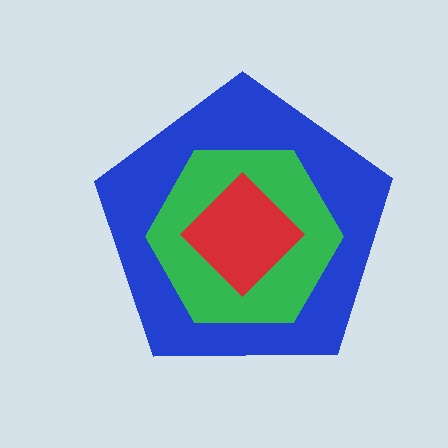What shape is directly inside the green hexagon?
The red diamond.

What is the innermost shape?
The red diamond.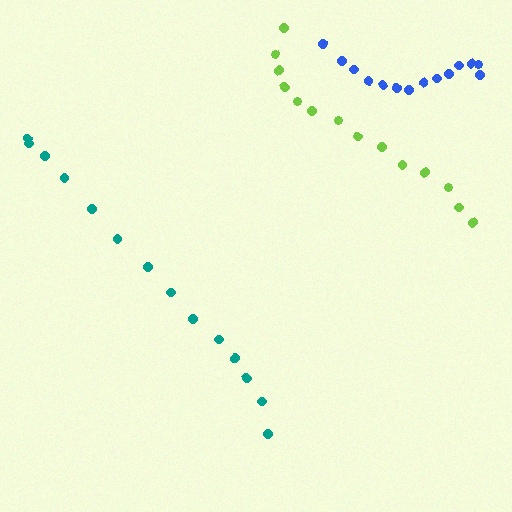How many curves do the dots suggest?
There are 3 distinct paths.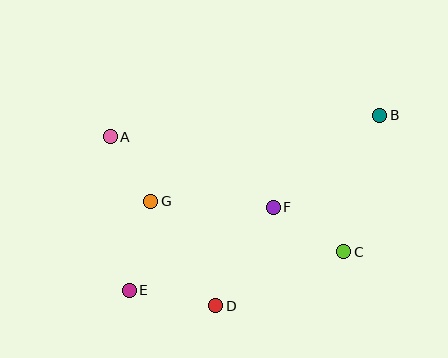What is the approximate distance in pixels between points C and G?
The distance between C and G is approximately 199 pixels.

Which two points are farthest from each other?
Points B and E are farthest from each other.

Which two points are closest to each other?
Points A and G are closest to each other.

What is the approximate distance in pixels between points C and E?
The distance between C and E is approximately 218 pixels.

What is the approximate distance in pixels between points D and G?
The distance between D and G is approximately 123 pixels.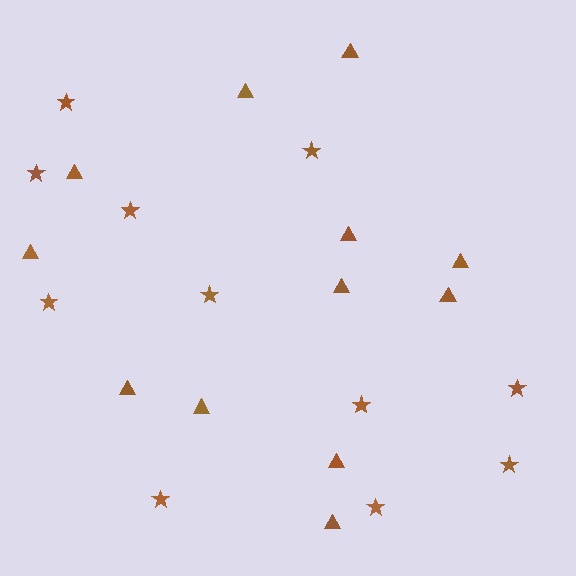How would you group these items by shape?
There are 2 groups: one group of stars (11) and one group of triangles (12).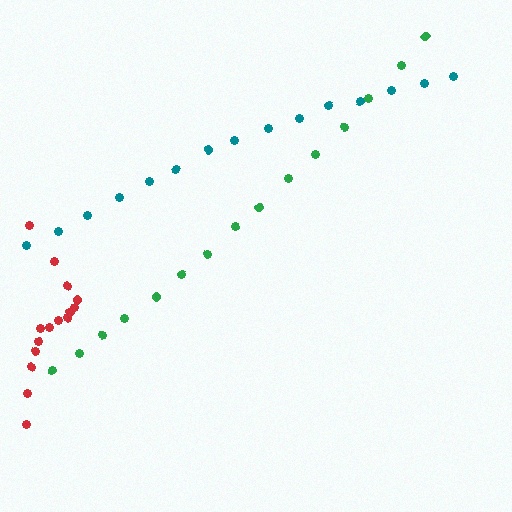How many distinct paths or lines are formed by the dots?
There are 3 distinct paths.